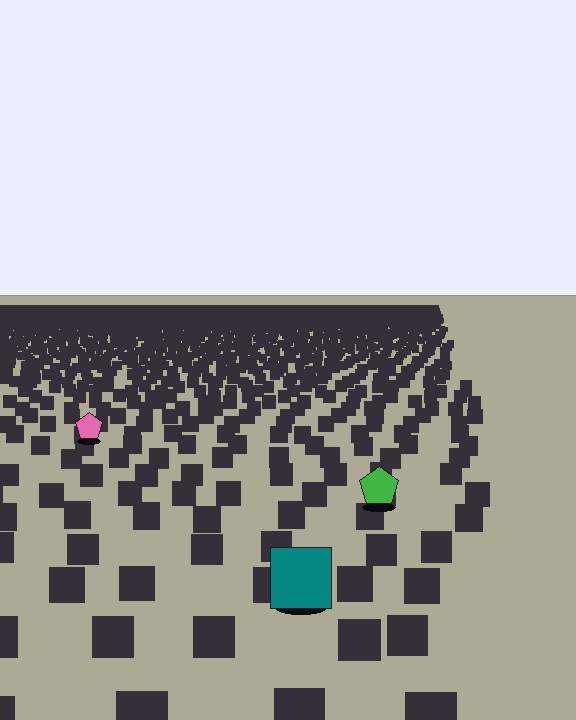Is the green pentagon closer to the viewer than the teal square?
No. The teal square is closer — you can tell from the texture gradient: the ground texture is coarser near it.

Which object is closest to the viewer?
The teal square is closest. The texture marks near it are larger and more spread out.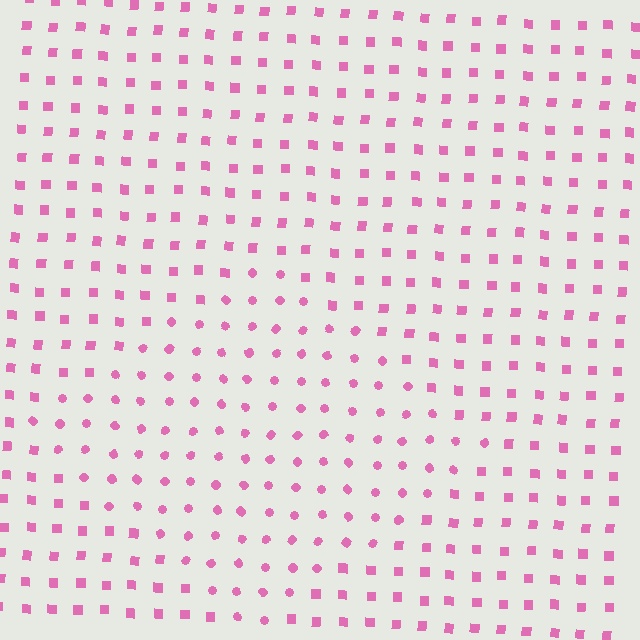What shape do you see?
I see a diamond.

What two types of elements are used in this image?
The image uses circles inside the diamond region and squares outside it.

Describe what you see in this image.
The image is filled with small pink elements arranged in a uniform grid. A diamond-shaped region contains circles, while the surrounding area contains squares. The boundary is defined purely by the change in element shape.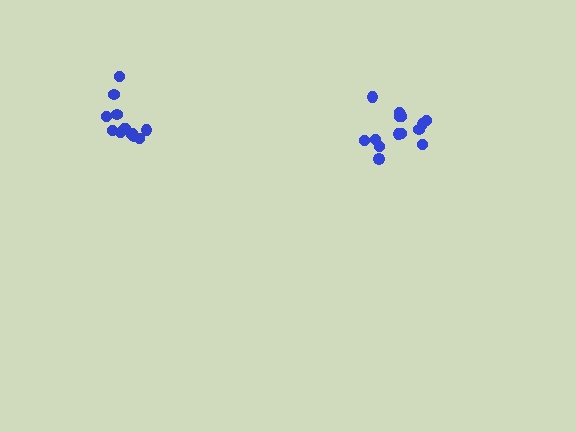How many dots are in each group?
Group 1: 15 dots, Group 2: 13 dots (28 total).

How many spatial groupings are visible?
There are 2 spatial groupings.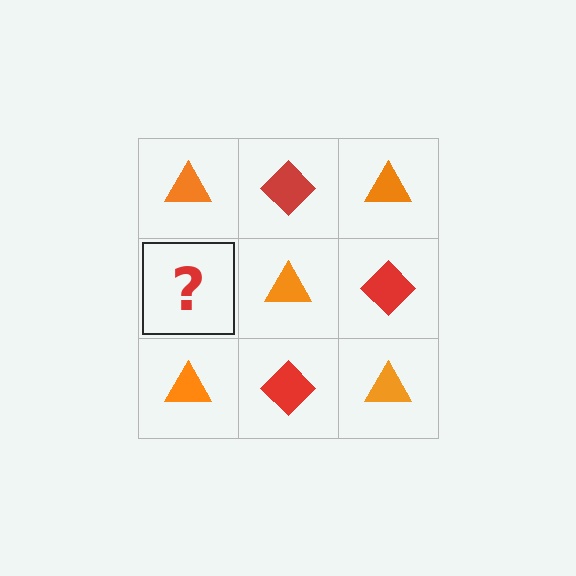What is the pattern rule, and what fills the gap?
The rule is that it alternates orange triangle and red diamond in a checkerboard pattern. The gap should be filled with a red diamond.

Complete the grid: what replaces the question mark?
The question mark should be replaced with a red diamond.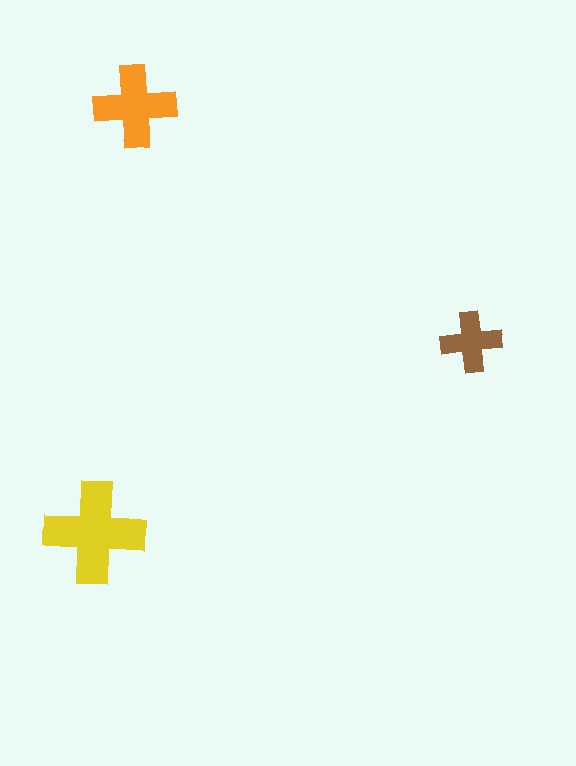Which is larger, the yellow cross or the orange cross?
The yellow one.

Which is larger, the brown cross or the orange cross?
The orange one.